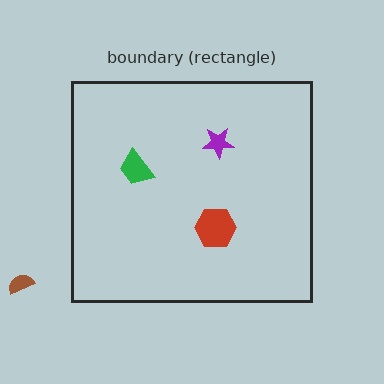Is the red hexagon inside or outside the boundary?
Inside.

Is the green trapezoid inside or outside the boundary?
Inside.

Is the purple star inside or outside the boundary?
Inside.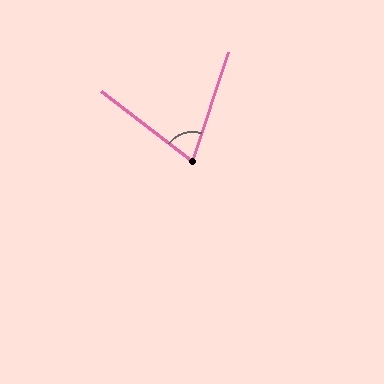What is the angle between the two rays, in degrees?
Approximately 71 degrees.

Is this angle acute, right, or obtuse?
It is acute.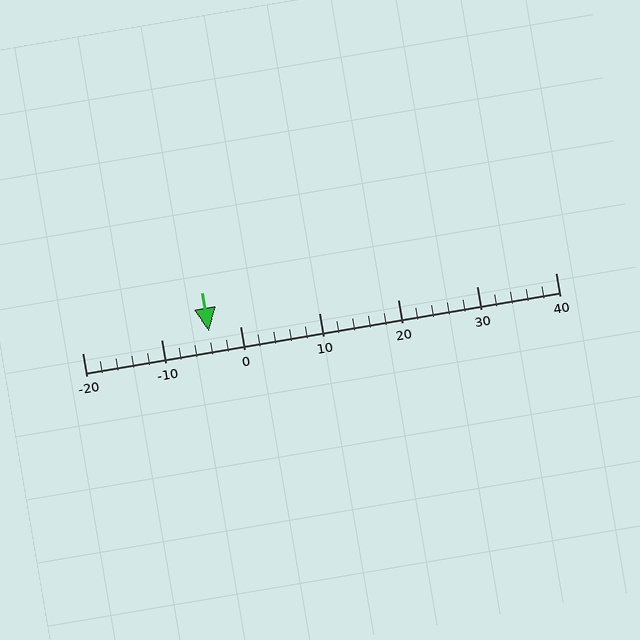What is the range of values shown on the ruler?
The ruler shows values from -20 to 40.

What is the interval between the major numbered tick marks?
The major tick marks are spaced 10 units apart.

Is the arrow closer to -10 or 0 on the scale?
The arrow is closer to 0.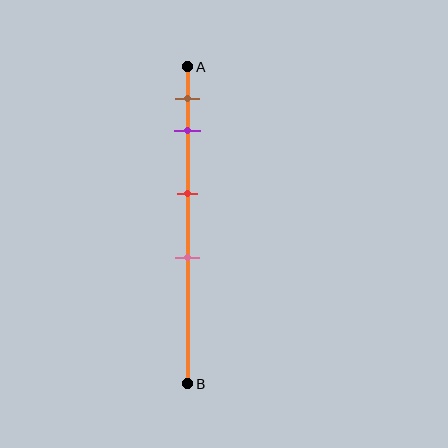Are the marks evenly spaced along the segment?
No, the marks are not evenly spaced.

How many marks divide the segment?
There are 4 marks dividing the segment.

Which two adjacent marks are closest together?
The brown and purple marks are the closest adjacent pair.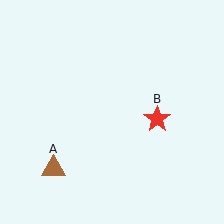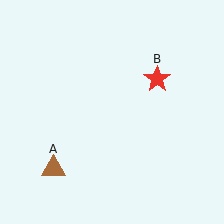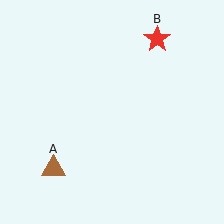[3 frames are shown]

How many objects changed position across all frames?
1 object changed position: red star (object B).